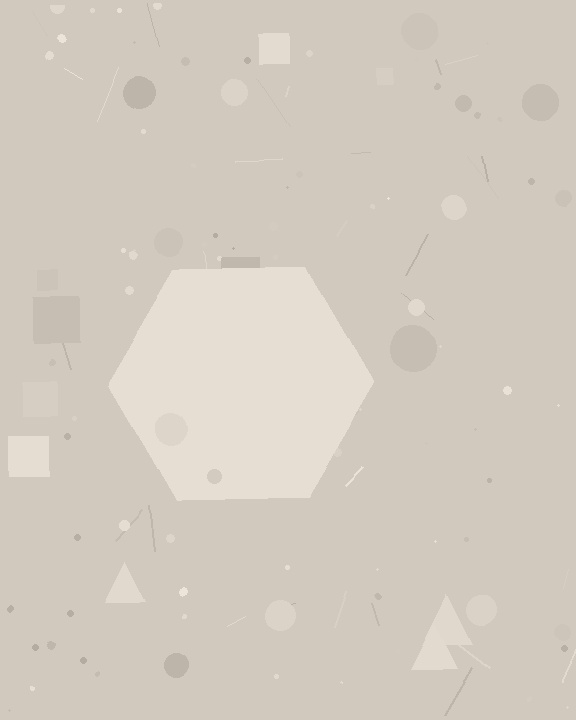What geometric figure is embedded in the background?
A hexagon is embedded in the background.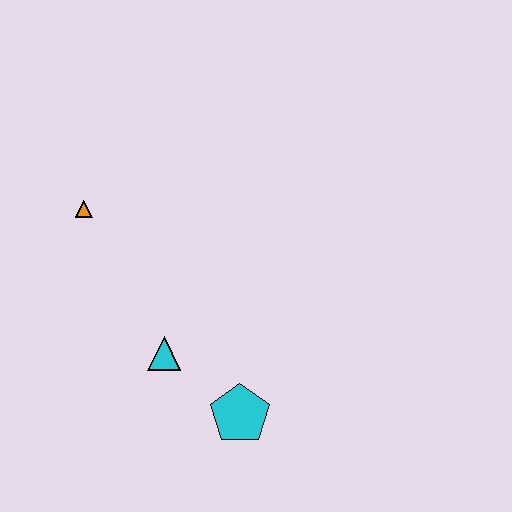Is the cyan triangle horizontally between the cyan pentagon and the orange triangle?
Yes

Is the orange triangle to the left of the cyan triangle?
Yes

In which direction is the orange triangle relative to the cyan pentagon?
The orange triangle is above the cyan pentagon.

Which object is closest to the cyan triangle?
The cyan pentagon is closest to the cyan triangle.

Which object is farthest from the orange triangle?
The cyan pentagon is farthest from the orange triangle.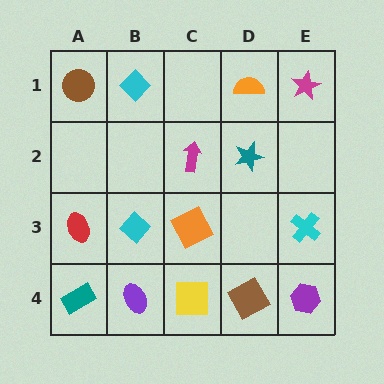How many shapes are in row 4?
5 shapes.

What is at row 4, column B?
A purple ellipse.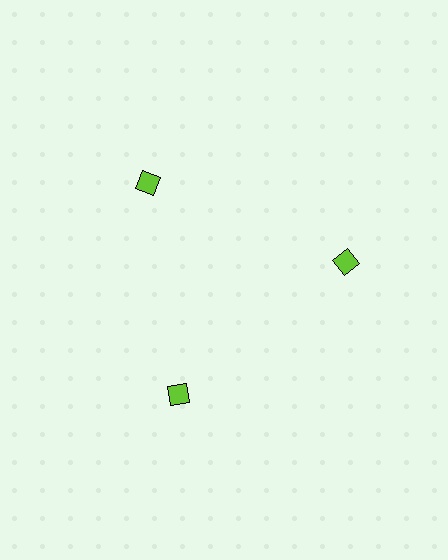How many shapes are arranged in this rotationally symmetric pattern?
There are 3 shapes, arranged in 3 groups of 1.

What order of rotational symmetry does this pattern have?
This pattern has 3-fold rotational symmetry.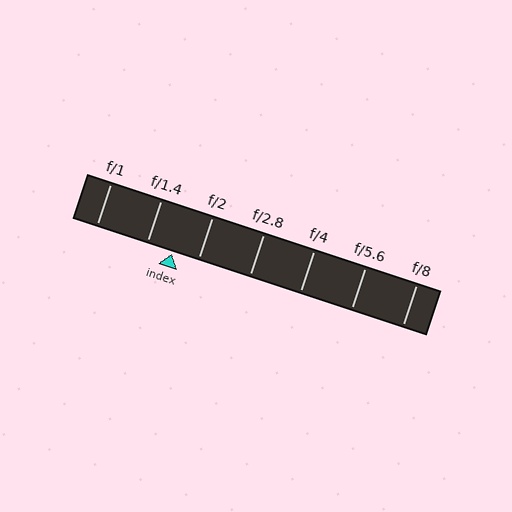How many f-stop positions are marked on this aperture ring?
There are 7 f-stop positions marked.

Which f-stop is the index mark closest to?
The index mark is closest to f/1.4.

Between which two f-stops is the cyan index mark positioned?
The index mark is between f/1.4 and f/2.